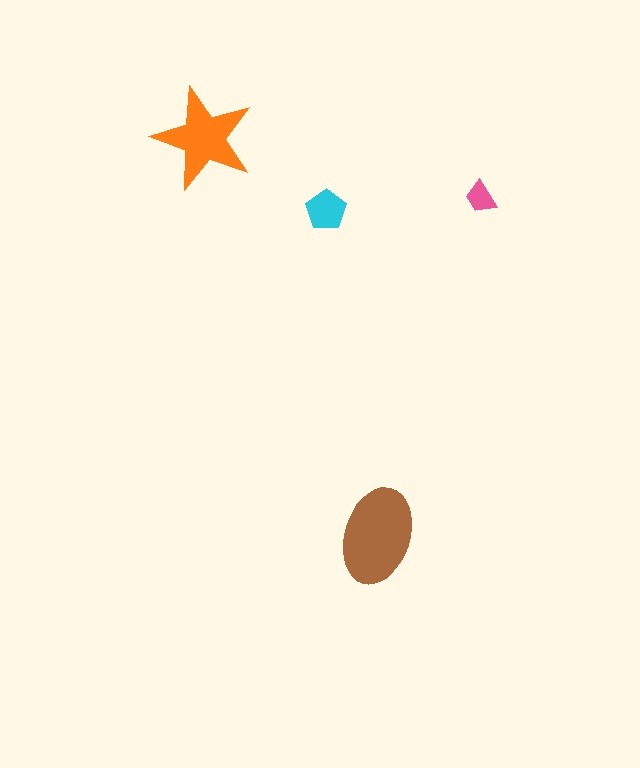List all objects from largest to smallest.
The brown ellipse, the orange star, the cyan pentagon, the pink trapezoid.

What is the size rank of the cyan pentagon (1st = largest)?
3rd.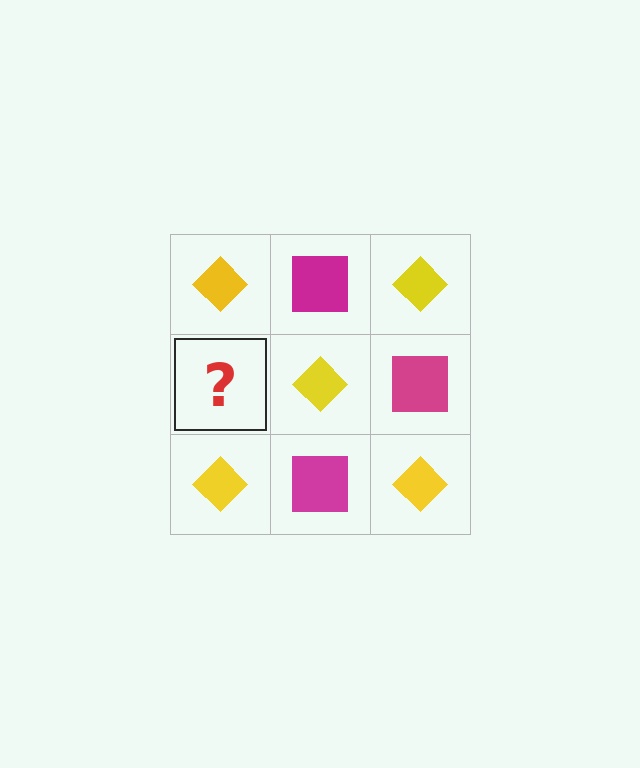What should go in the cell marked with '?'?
The missing cell should contain a magenta square.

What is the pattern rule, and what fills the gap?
The rule is that it alternates yellow diamond and magenta square in a checkerboard pattern. The gap should be filled with a magenta square.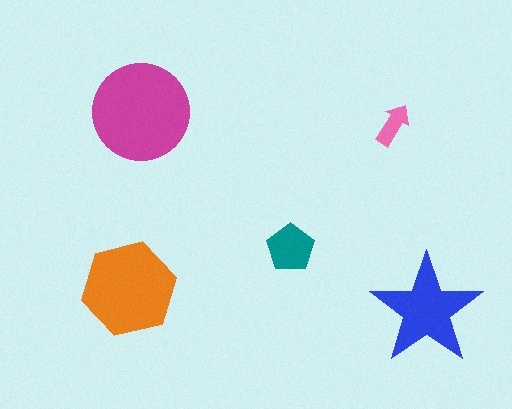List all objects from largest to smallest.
The magenta circle, the orange hexagon, the blue star, the teal pentagon, the pink arrow.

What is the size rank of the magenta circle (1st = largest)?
1st.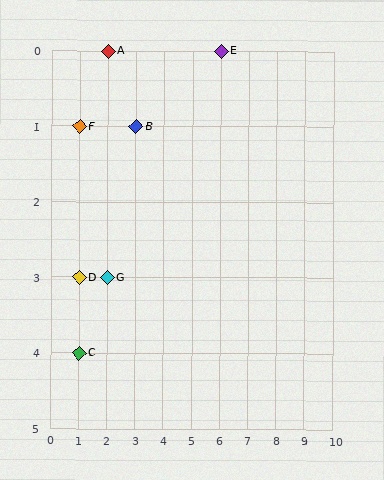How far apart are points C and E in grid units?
Points C and E are 5 columns and 4 rows apart (about 6.4 grid units diagonally).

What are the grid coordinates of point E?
Point E is at grid coordinates (6, 0).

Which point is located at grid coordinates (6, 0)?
Point E is at (6, 0).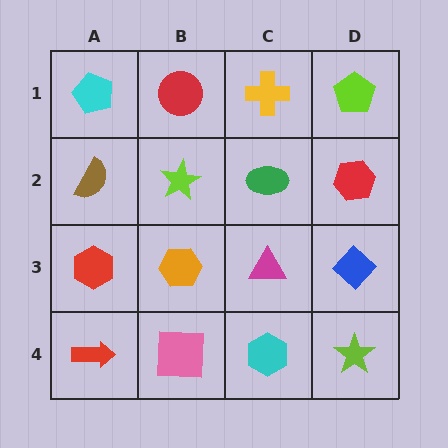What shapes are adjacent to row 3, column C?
A green ellipse (row 2, column C), a cyan hexagon (row 4, column C), an orange hexagon (row 3, column B), a blue diamond (row 3, column D).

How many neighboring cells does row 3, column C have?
4.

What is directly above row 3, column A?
A brown semicircle.